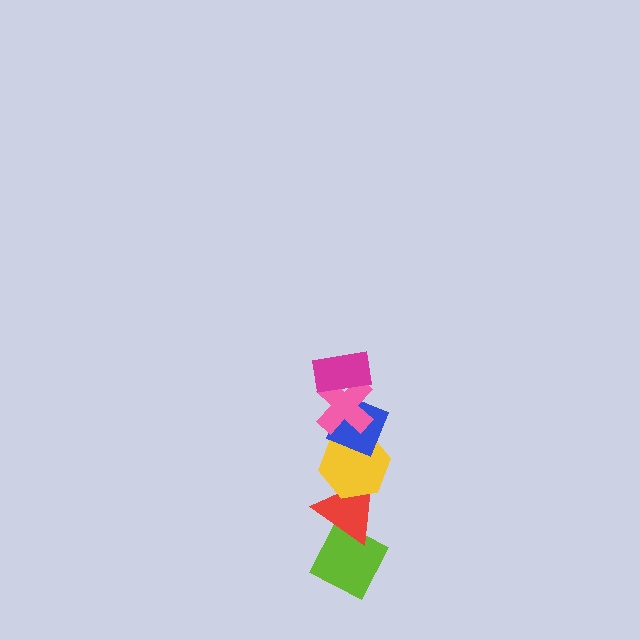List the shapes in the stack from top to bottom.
From top to bottom: the magenta rectangle, the pink cross, the blue diamond, the yellow hexagon, the red triangle, the lime diamond.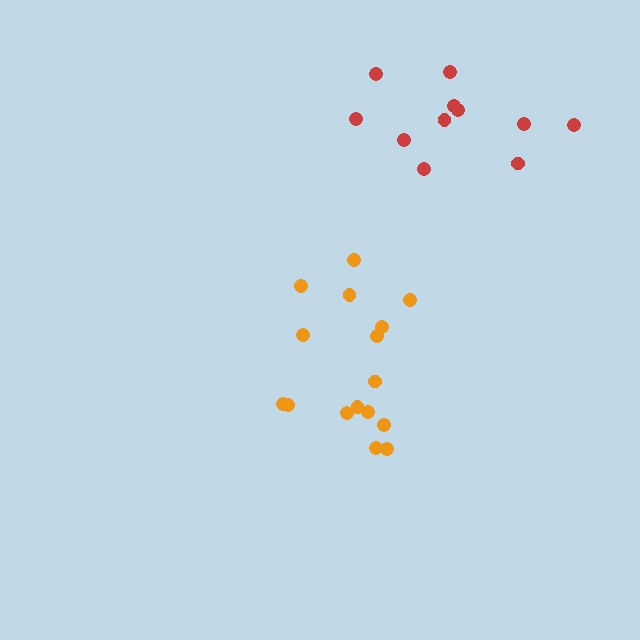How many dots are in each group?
Group 1: 16 dots, Group 2: 11 dots (27 total).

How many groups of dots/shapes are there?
There are 2 groups.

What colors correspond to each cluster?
The clusters are colored: orange, red.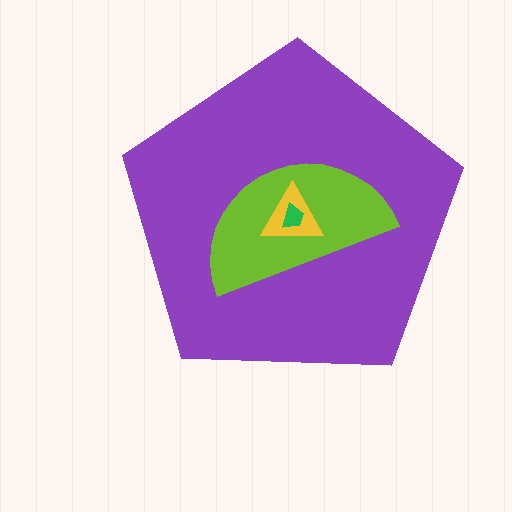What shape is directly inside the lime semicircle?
The yellow triangle.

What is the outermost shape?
The purple pentagon.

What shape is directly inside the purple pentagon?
The lime semicircle.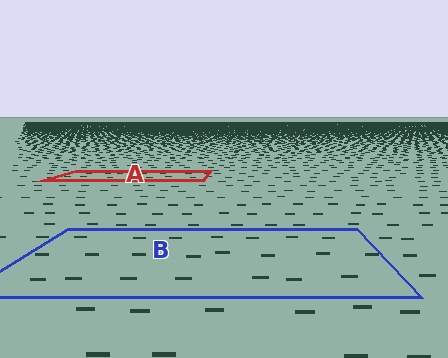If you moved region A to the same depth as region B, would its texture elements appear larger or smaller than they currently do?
They would appear larger. At a closer depth, the same texture elements are projected at a bigger on-screen size.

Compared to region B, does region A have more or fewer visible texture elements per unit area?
Region A has more texture elements per unit area — they are packed more densely because it is farther away.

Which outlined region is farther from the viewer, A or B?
Region A is farther from the viewer — the texture elements inside it appear smaller and more densely packed.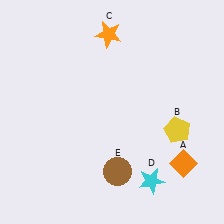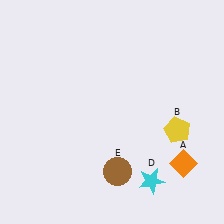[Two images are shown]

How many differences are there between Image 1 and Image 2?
There is 1 difference between the two images.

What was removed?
The orange star (C) was removed in Image 2.